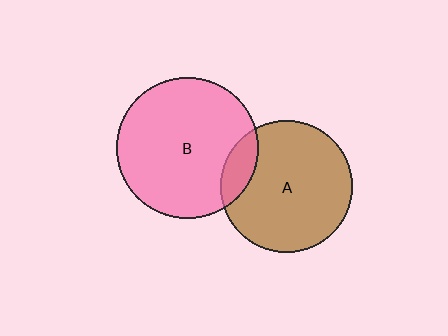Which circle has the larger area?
Circle B (pink).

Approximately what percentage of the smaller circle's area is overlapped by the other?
Approximately 15%.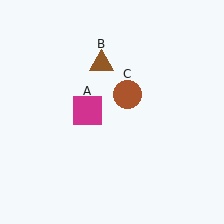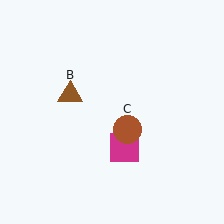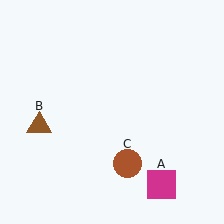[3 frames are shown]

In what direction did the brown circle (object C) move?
The brown circle (object C) moved down.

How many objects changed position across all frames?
3 objects changed position: magenta square (object A), brown triangle (object B), brown circle (object C).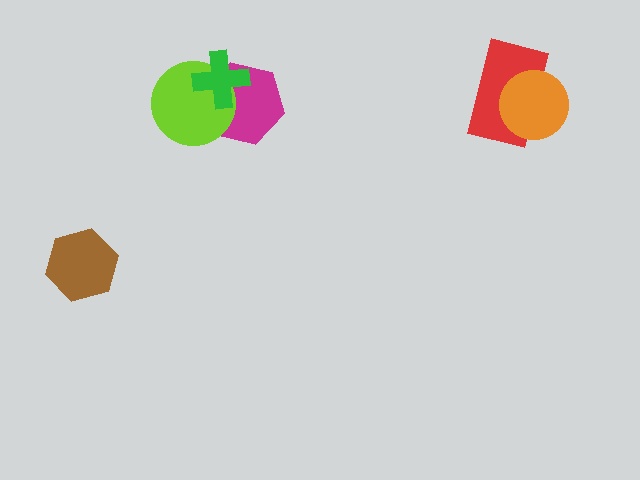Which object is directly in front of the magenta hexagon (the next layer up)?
The lime circle is directly in front of the magenta hexagon.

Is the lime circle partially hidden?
Yes, it is partially covered by another shape.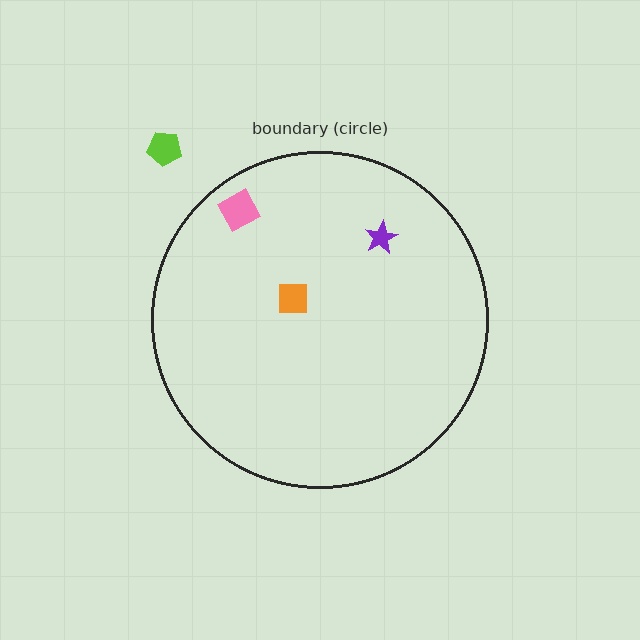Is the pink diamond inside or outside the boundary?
Inside.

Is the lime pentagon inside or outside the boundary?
Outside.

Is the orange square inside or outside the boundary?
Inside.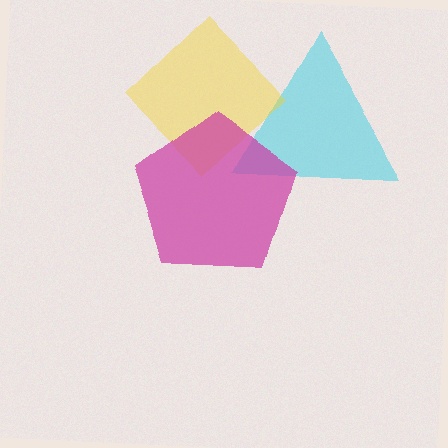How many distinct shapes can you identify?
There are 3 distinct shapes: a cyan triangle, a yellow diamond, a magenta pentagon.